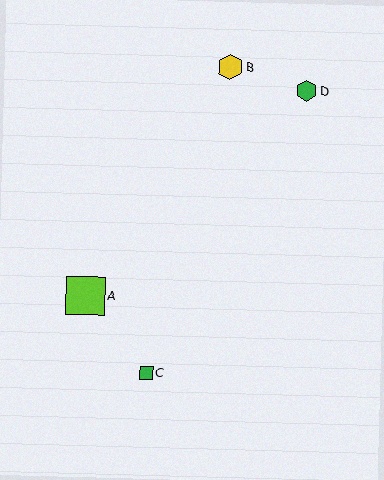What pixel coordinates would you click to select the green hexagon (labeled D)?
Click at (307, 91) to select the green hexagon D.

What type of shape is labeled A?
Shape A is a lime square.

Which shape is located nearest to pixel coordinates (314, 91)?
The green hexagon (labeled D) at (307, 91) is nearest to that location.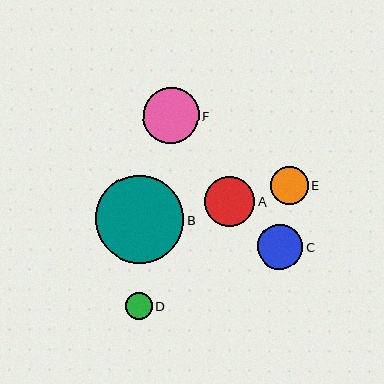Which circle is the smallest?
Circle D is the smallest with a size of approximately 27 pixels.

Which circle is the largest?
Circle B is the largest with a size of approximately 88 pixels.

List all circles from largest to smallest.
From largest to smallest: B, F, A, C, E, D.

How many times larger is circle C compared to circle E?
Circle C is approximately 1.2 times the size of circle E.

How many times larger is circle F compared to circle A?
Circle F is approximately 1.1 times the size of circle A.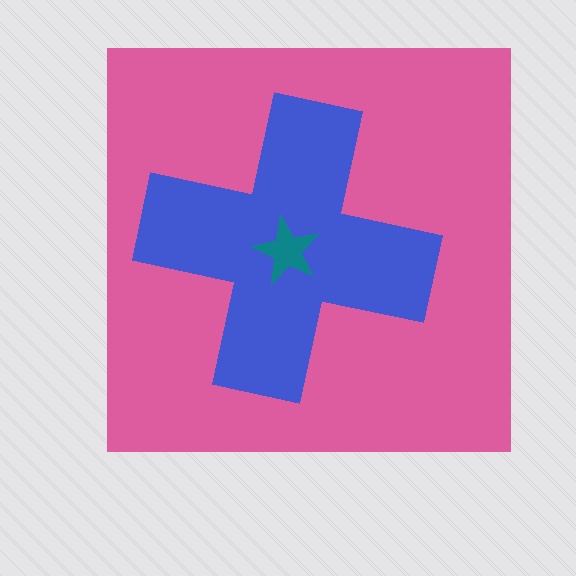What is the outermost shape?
The pink square.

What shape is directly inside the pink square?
The blue cross.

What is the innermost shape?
The teal star.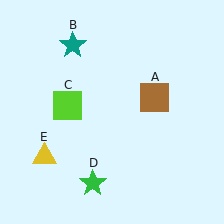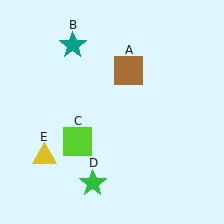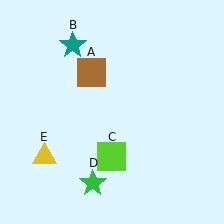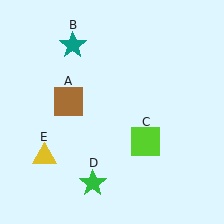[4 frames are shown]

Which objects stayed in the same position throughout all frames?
Teal star (object B) and green star (object D) and yellow triangle (object E) remained stationary.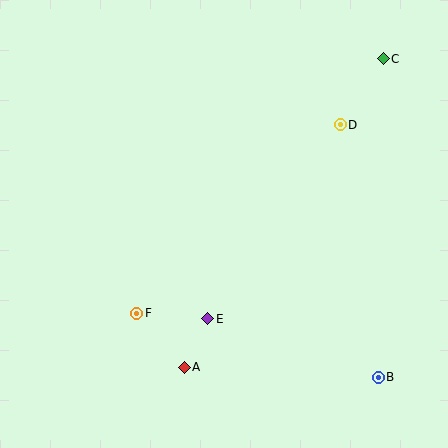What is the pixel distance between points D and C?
The distance between D and C is 79 pixels.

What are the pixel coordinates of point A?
Point A is at (184, 367).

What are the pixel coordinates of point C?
Point C is at (383, 59).